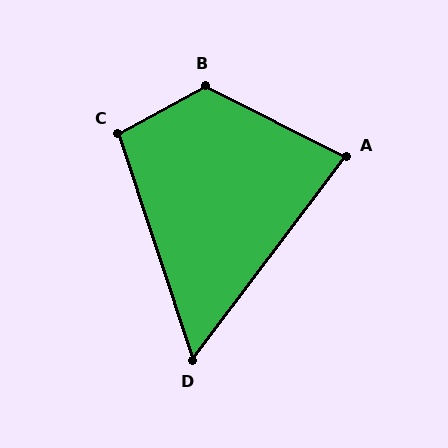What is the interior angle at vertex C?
Approximately 100 degrees (obtuse).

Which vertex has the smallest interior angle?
D, at approximately 55 degrees.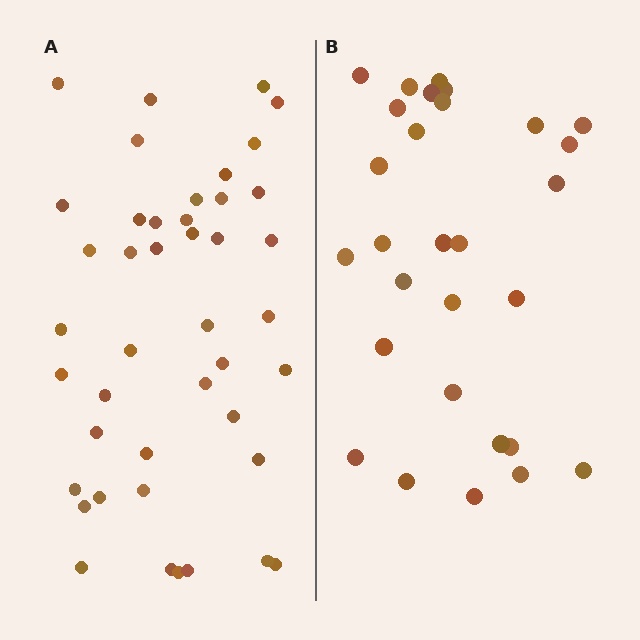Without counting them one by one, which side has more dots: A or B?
Region A (the left region) has more dots.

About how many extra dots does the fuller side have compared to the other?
Region A has approximately 15 more dots than region B.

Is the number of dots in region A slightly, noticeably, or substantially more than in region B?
Region A has substantially more. The ratio is roughly 1.5 to 1.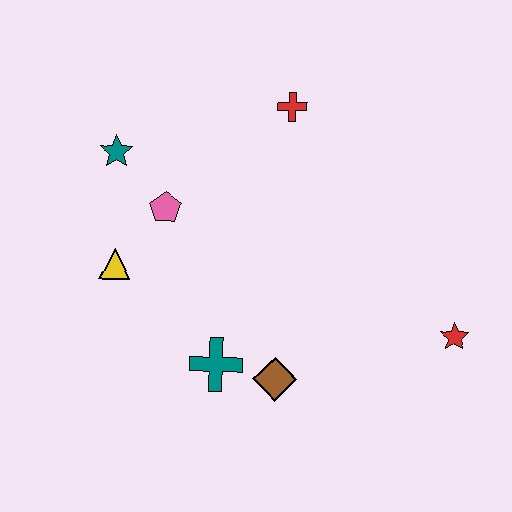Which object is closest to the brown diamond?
The teal cross is closest to the brown diamond.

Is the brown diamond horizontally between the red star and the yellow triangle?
Yes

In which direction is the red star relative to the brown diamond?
The red star is to the right of the brown diamond.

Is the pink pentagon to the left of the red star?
Yes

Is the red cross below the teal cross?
No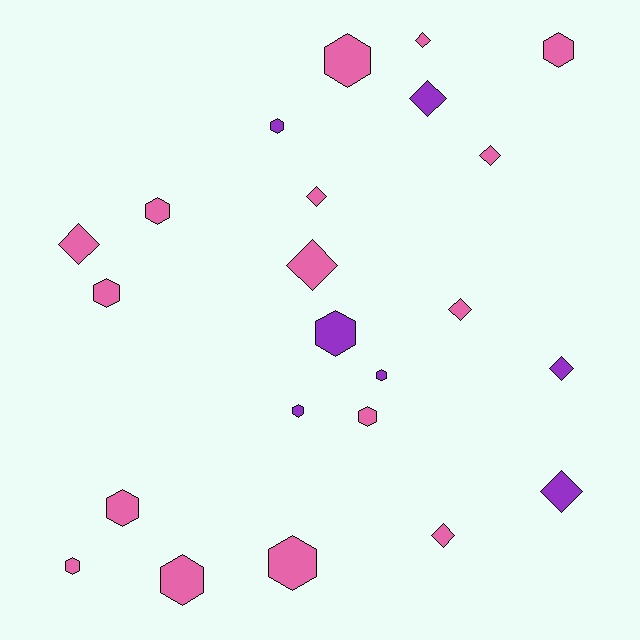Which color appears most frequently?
Pink, with 16 objects.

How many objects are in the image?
There are 23 objects.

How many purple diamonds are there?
There are 3 purple diamonds.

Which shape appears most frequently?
Hexagon, with 13 objects.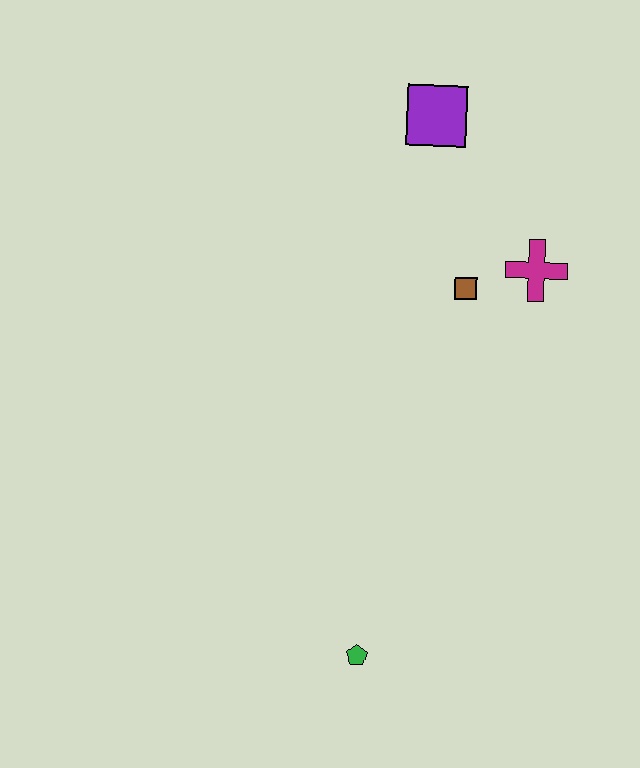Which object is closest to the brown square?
The magenta cross is closest to the brown square.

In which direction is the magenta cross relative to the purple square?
The magenta cross is below the purple square.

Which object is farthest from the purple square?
The green pentagon is farthest from the purple square.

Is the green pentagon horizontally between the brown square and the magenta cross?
No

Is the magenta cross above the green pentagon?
Yes